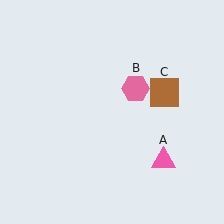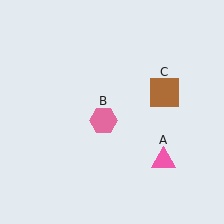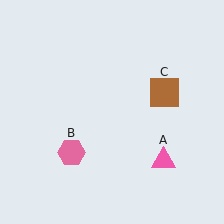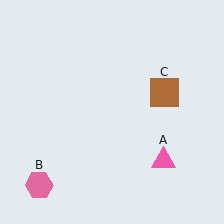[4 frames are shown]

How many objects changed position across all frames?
1 object changed position: pink hexagon (object B).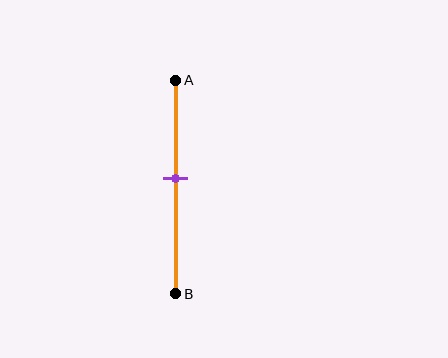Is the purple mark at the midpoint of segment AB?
No, the mark is at about 45% from A, not at the 50% midpoint.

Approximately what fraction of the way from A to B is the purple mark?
The purple mark is approximately 45% of the way from A to B.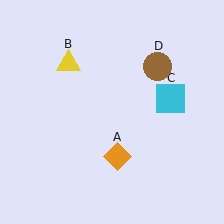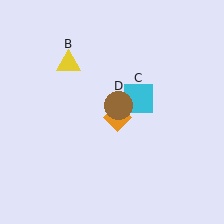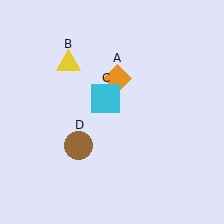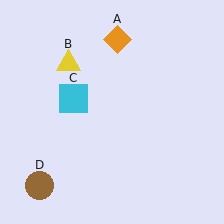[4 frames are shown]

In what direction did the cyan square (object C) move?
The cyan square (object C) moved left.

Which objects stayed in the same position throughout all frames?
Yellow triangle (object B) remained stationary.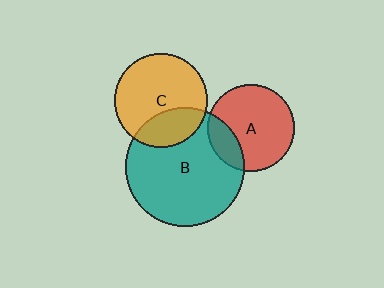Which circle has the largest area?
Circle B (teal).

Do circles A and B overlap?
Yes.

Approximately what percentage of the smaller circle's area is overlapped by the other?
Approximately 20%.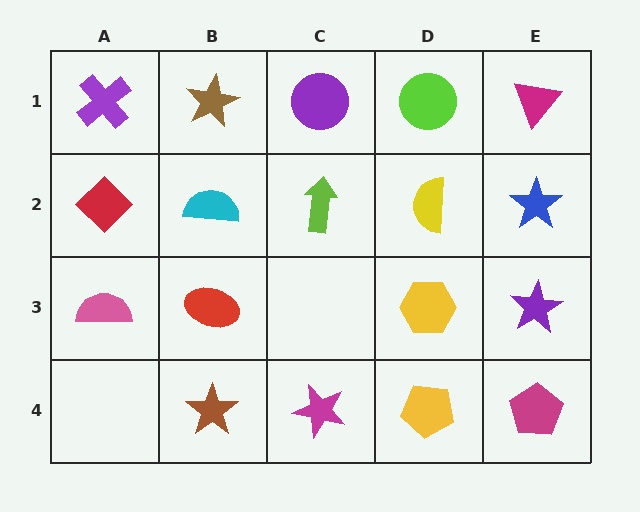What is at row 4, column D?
A yellow pentagon.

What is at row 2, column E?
A blue star.